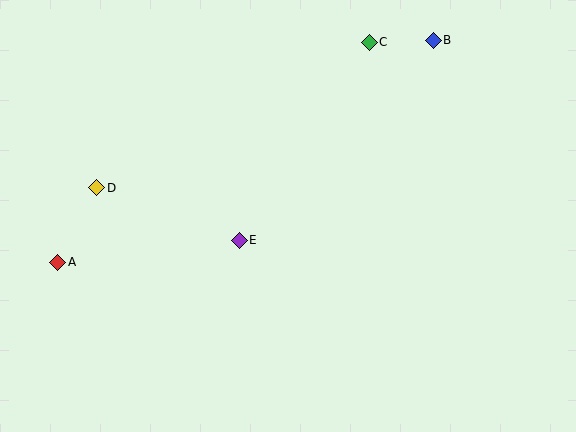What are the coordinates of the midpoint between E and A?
The midpoint between E and A is at (148, 251).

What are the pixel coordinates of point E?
Point E is at (239, 240).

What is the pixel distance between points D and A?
The distance between D and A is 85 pixels.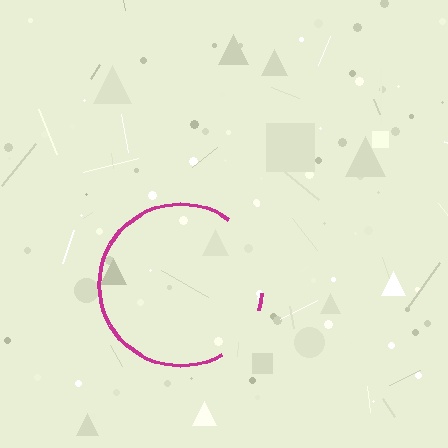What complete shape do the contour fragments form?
The contour fragments form a circle.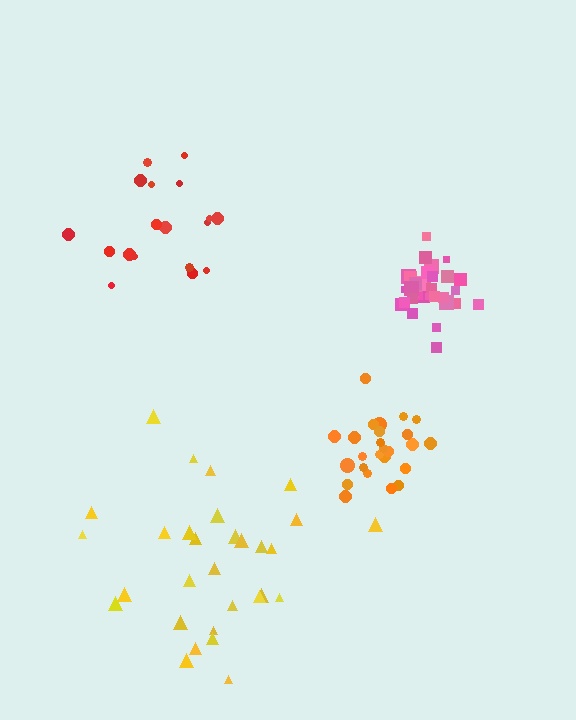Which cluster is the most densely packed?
Pink.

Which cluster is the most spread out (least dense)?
Red.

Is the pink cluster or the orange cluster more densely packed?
Pink.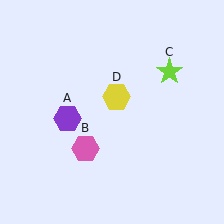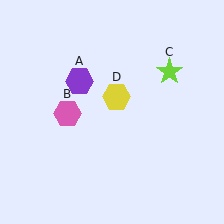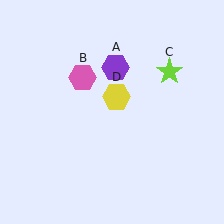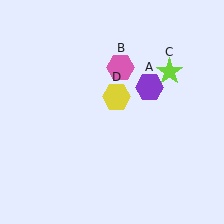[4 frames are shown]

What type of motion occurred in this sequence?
The purple hexagon (object A), pink hexagon (object B) rotated clockwise around the center of the scene.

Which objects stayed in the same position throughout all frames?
Lime star (object C) and yellow hexagon (object D) remained stationary.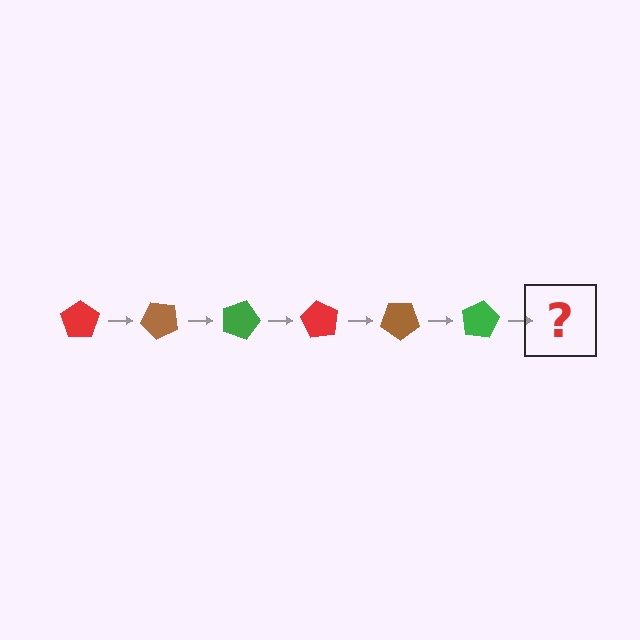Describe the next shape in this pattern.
It should be a red pentagon, rotated 270 degrees from the start.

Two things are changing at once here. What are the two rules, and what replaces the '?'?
The two rules are that it rotates 45 degrees each step and the color cycles through red, brown, and green. The '?' should be a red pentagon, rotated 270 degrees from the start.